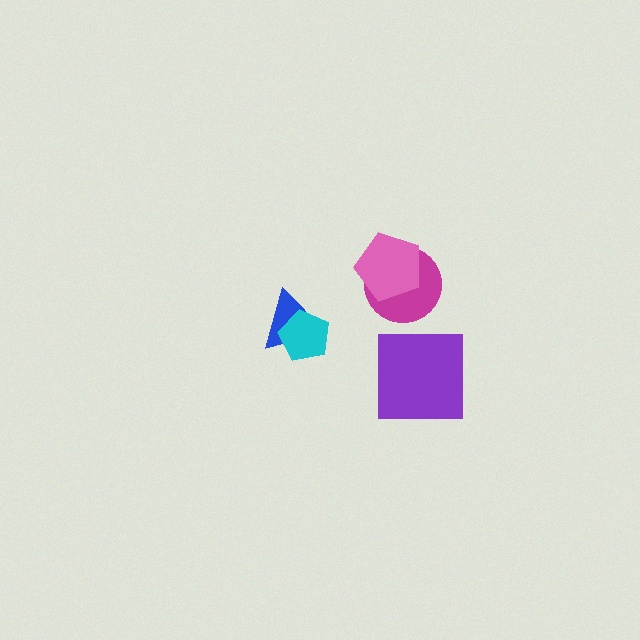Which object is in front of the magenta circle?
The pink pentagon is in front of the magenta circle.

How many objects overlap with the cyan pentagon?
1 object overlaps with the cyan pentagon.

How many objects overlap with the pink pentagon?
1 object overlaps with the pink pentagon.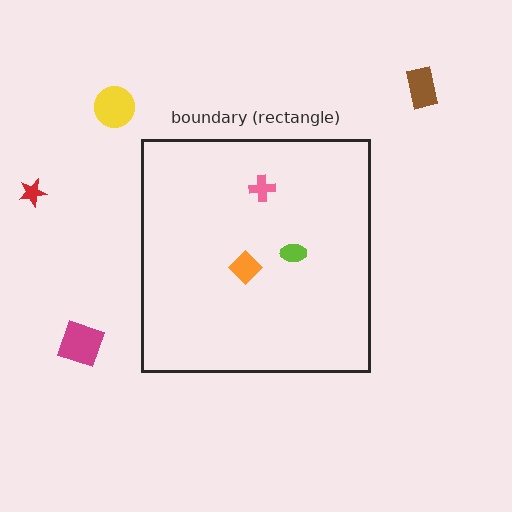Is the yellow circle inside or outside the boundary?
Outside.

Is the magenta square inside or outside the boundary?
Outside.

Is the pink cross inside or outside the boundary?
Inside.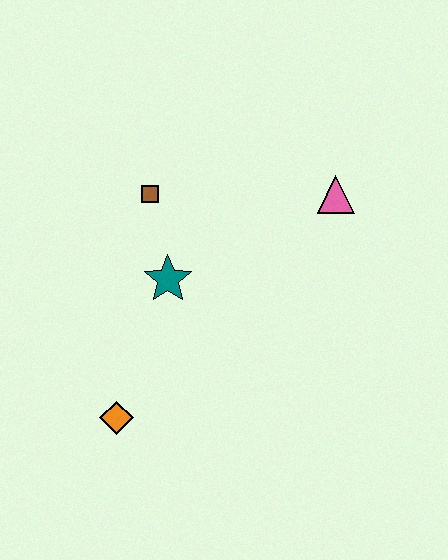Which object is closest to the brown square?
The teal star is closest to the brown square.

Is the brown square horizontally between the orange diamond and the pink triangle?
Yes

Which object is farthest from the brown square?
The orange diamond is farthest from the brown square.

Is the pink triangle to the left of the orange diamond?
No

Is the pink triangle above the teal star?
Yes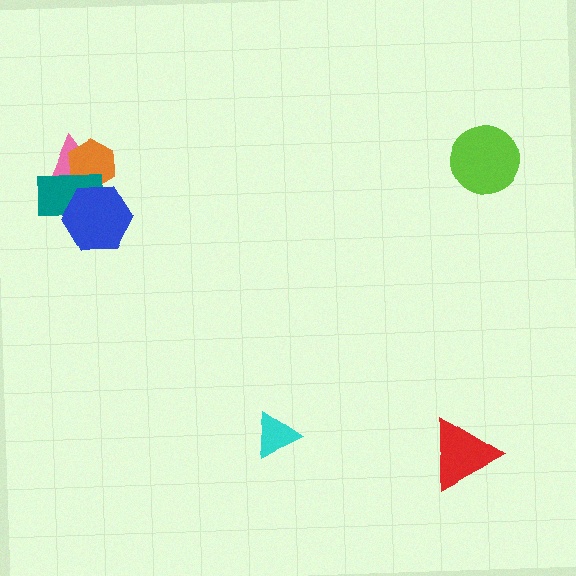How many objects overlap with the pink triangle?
2 objects overlap with the pink triangle.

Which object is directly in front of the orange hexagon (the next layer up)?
The teal rectangle is directly in front of the orange hexagon.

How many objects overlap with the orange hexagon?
3 objects overlap with the orange hexagon.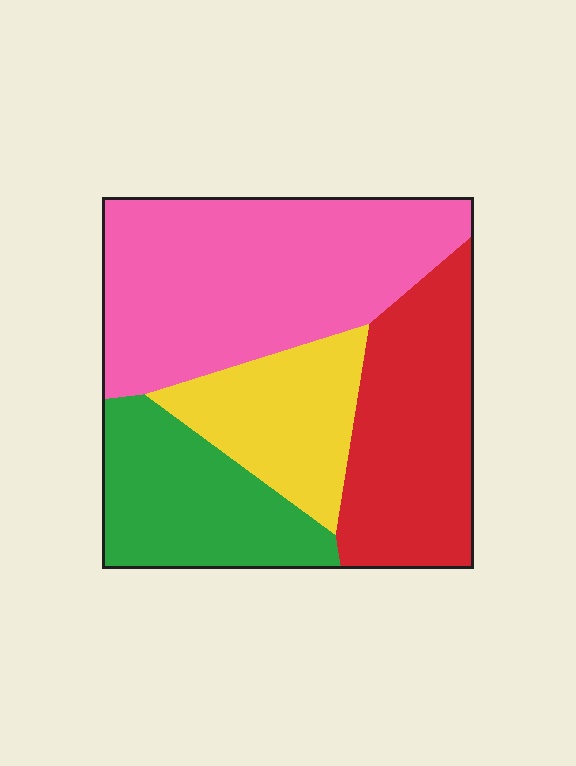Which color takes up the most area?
Pink, at roughly 40%.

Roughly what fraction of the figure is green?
Green takes up about one fifth (1/5) of the figure.